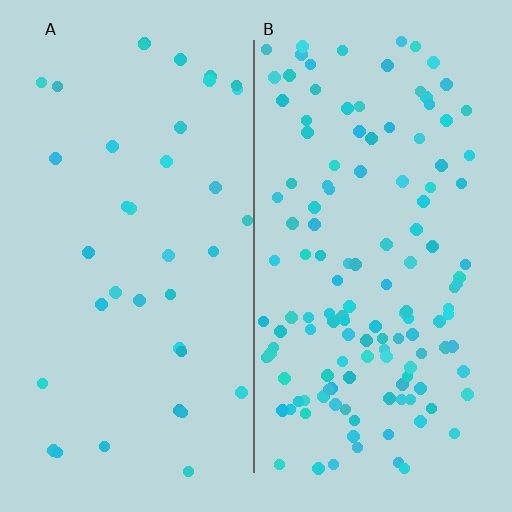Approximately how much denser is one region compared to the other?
Approximately 3.5× — region B over region A.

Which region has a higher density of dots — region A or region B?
B (the right).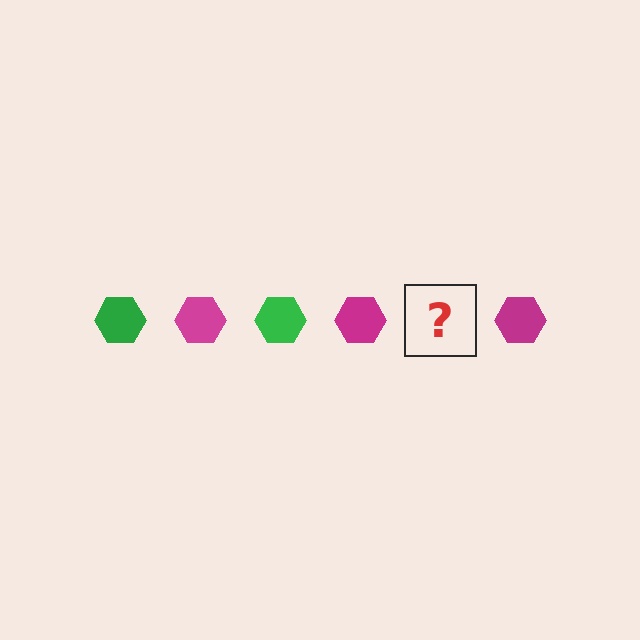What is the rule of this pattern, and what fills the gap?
The rule is that the pattern cycles through green, magenta hexagons. The gap should be filled with a green hexagon.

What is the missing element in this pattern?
The missing element is a green hexagon.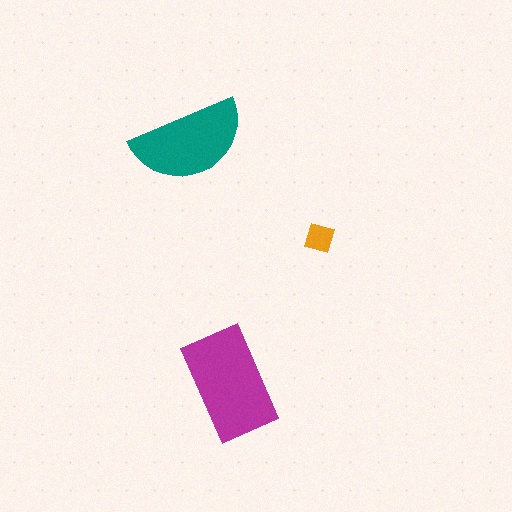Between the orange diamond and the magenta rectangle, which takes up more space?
The magenta rectangle.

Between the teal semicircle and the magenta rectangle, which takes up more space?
The magenta rectangle.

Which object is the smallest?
The orange diamond.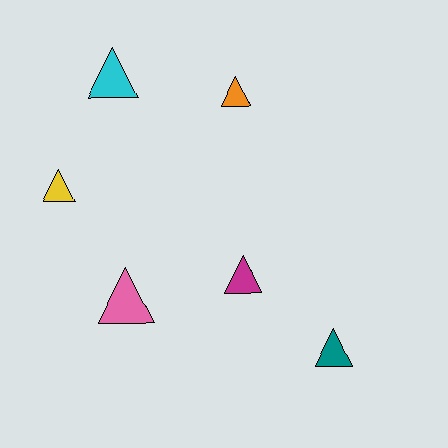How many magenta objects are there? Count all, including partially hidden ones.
There is 1 magenta object.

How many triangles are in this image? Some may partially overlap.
There are 6 triangles.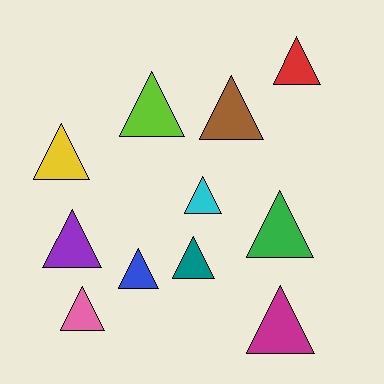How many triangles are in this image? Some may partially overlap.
There are 11 triangles.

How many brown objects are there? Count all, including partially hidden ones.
There is 1 brown object.